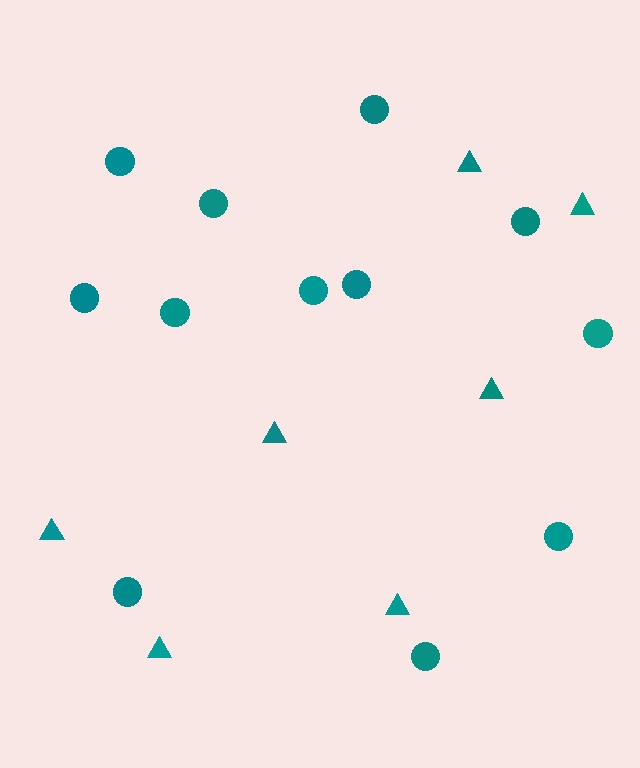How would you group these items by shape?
There are 2 groups: one group of triangles (7) and one group of circles (12).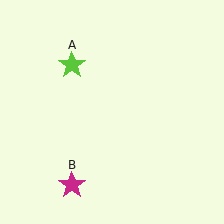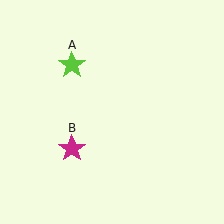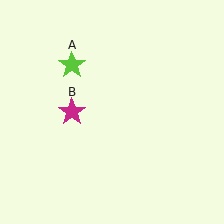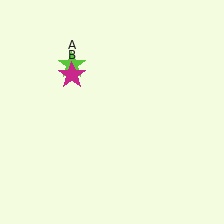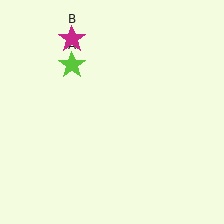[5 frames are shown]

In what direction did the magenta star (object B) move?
The magenta star (object B) moved up.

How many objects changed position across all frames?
1 object changed position: magenta star (object B).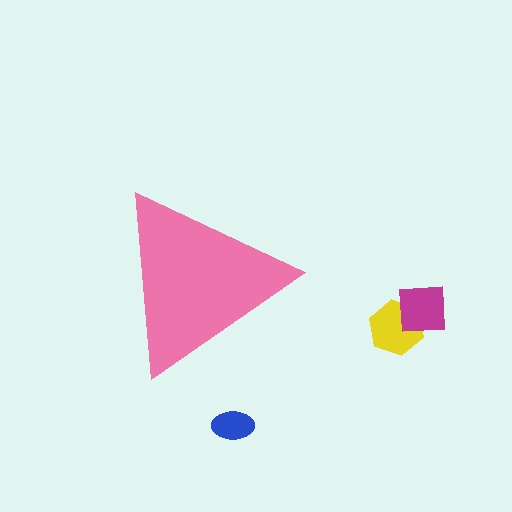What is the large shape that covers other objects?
A pink triangle.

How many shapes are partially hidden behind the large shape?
0 shapes are partially hidden.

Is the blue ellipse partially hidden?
No, the blue ellipse is fully visible.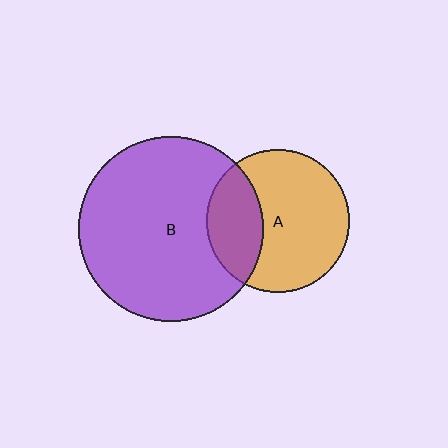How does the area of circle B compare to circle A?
Approximately 1.7 times.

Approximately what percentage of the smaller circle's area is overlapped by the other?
Approximately 30%.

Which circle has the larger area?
Circle B (purple).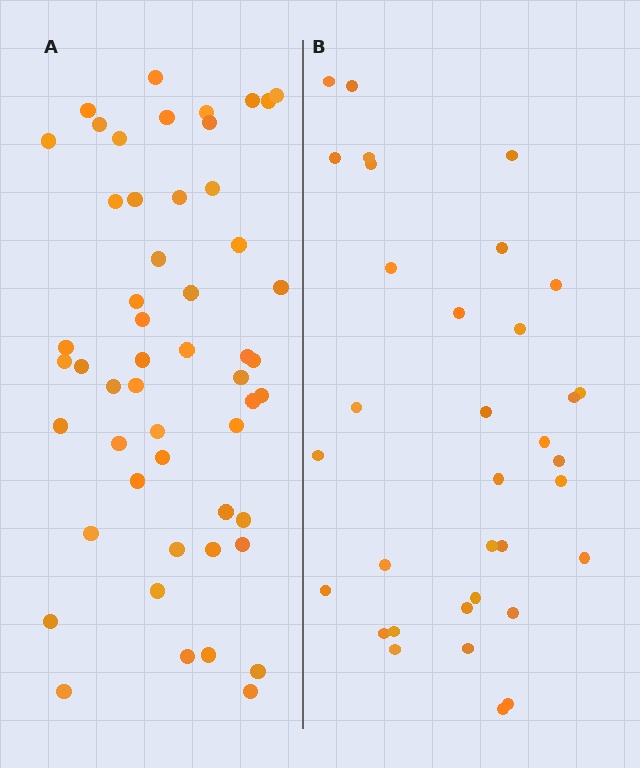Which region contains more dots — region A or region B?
Region A (the left region) has more dots.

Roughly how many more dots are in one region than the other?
Region A has approximately 20 more dots than region B.